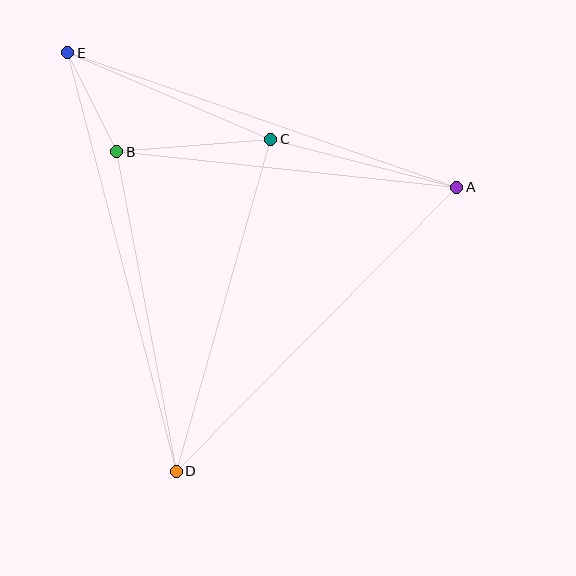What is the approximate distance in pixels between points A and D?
The distance between A and D is approximately 399 pixels.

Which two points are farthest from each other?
Points D and E are farthest from each other.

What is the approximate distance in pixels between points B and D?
The distance between B and D is approximately 325 pixels.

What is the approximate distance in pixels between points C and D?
The distance between C and D is approximately 345 pixels.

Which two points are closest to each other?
Points B and E are closest to each other.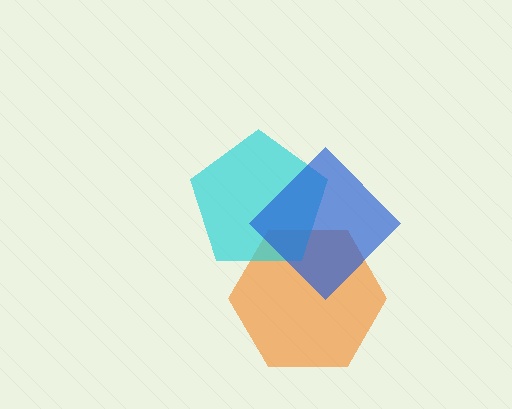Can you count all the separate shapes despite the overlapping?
Yes, there are 3 separate shapes.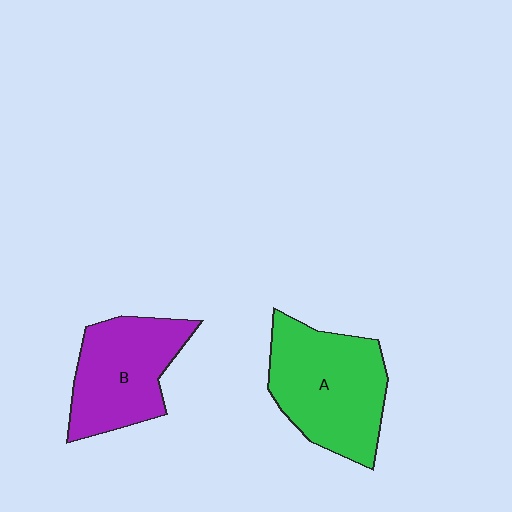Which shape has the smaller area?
Shape B (purple).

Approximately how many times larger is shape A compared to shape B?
Approximately 1.2 times.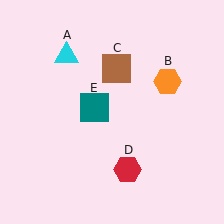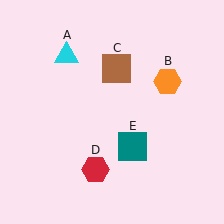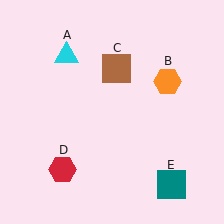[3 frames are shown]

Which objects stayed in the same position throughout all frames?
Cyan triangle (object A) and orange hexagon (object B) and brown square (object C) remained stationary.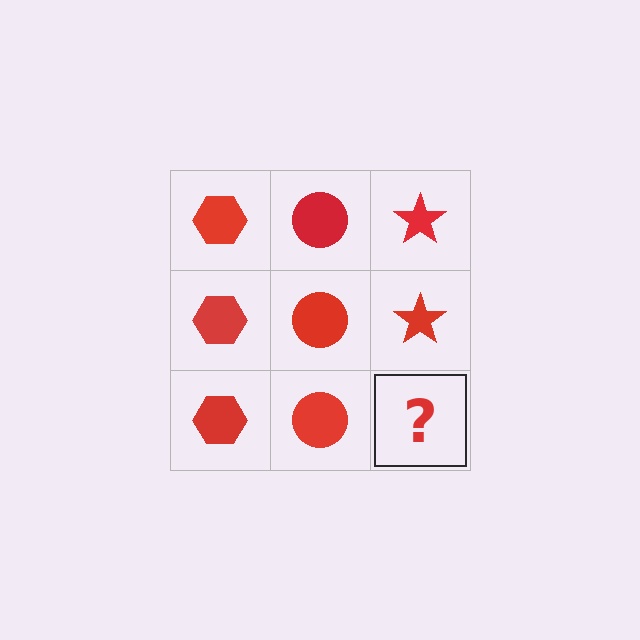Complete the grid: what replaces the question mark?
The question mark should be replaced with a red star.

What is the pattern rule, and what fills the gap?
The rule is that each column has a consistent shape. The gap should be filled with a red star.